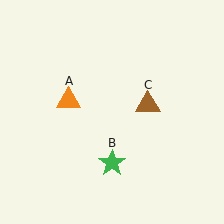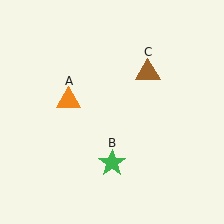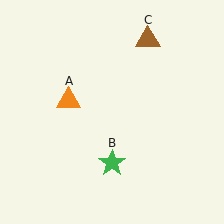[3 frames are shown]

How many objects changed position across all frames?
1 object changed position: brown triangle (object C).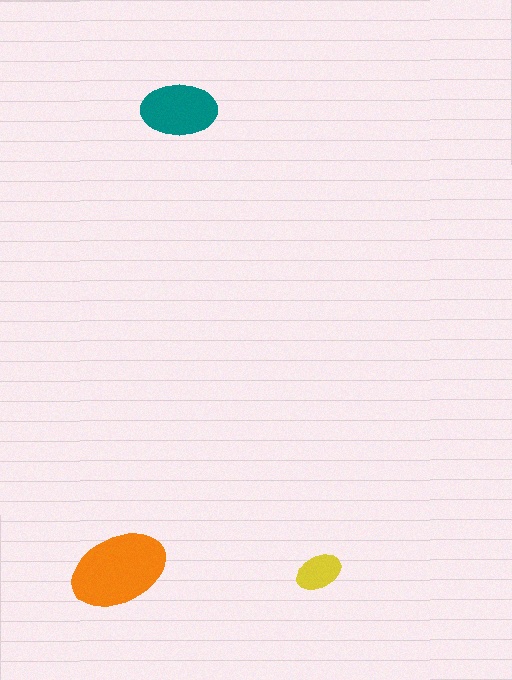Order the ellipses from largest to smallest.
the orange one, the teal one, the yellow one.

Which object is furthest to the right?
The yellow ellipse is rightmost.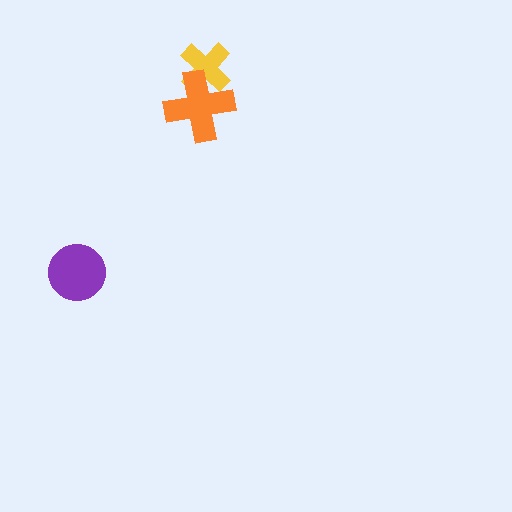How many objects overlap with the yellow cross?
1 object overlaps with the yellow cross.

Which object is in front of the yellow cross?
The orange cross is in front of the yellow cross.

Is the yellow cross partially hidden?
Yes, it is partially covered by another shape.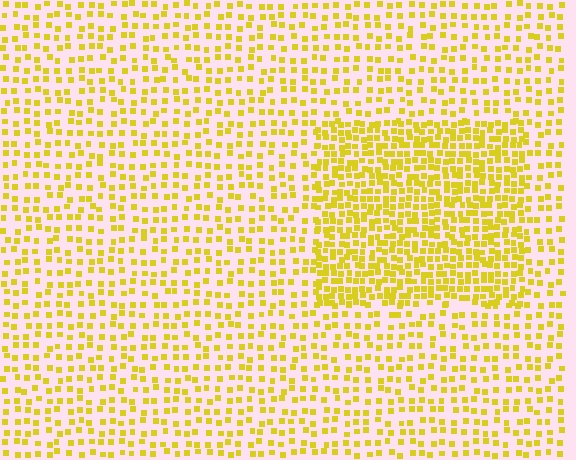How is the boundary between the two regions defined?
The boundary is defined by a change in element density (approximately 2.0x ratio). All elements are the same color, size, and shape.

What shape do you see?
I see a rectangle.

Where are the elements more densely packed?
The elements are more densely packed inside the rectangle boundary.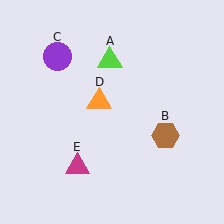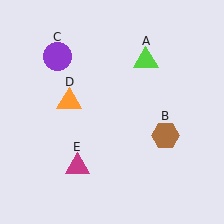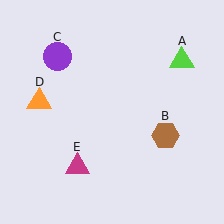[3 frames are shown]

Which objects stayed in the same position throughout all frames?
Brown hexagon (object B) and purple circle (object C) and magenta triangle (object E) remained stationary.